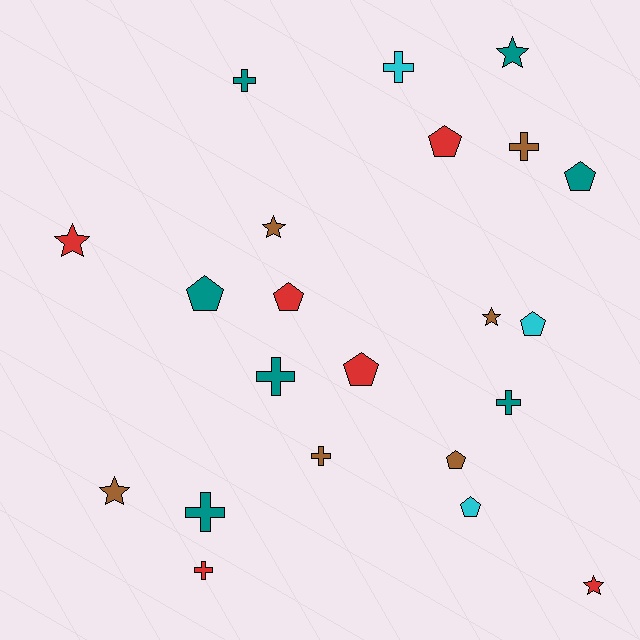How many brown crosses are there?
There are 2 brown crosses.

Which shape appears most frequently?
Pentagon, with 8 objects.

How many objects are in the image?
There are 22 objects.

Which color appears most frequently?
Teal, with 7 objects.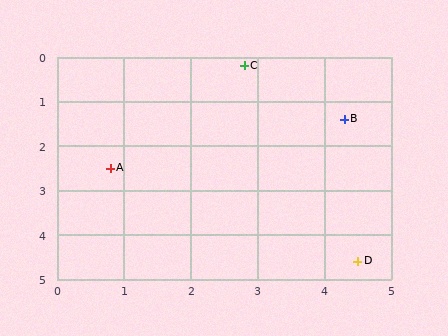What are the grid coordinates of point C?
Point C is at approximately (2.8, 0.2).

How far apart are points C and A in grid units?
Points C and A are about 3.0 grid units apart.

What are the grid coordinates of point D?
Point D is at approximately (4.5, 4.6).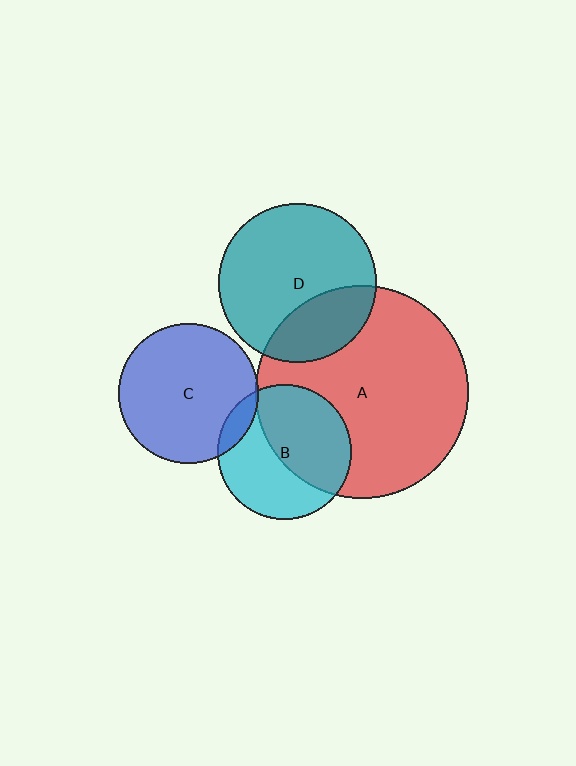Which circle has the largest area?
Circle A (red).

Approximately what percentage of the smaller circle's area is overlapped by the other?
Approximately 50%.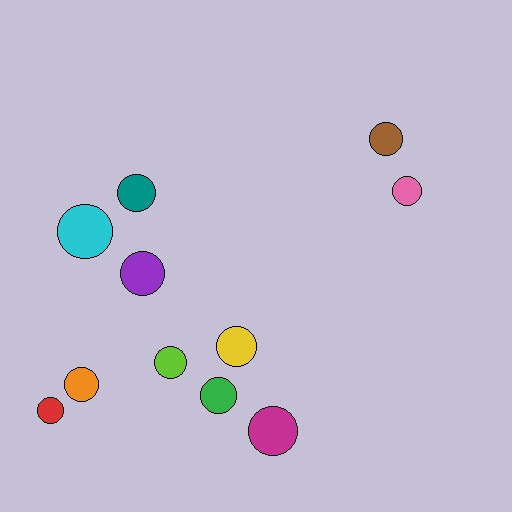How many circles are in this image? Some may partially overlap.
There are 11 circles.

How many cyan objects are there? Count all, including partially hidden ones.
There is 1 cyan object.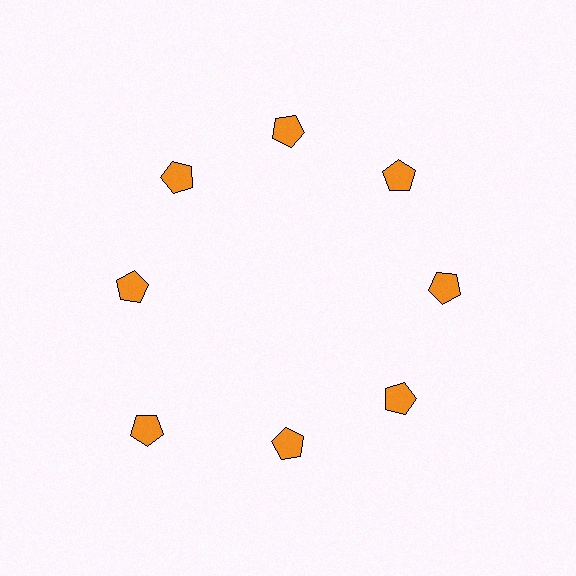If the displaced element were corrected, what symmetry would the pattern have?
It would have 8-fold rotational symmetry — the pattern would map onto itself every 45 degrees.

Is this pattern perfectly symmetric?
No. The 8 orange pentagons are arranged in a ring, but one element near the 8 o'clock position is pushed outward from the center, breaking the 8-fold rotational symmetry.